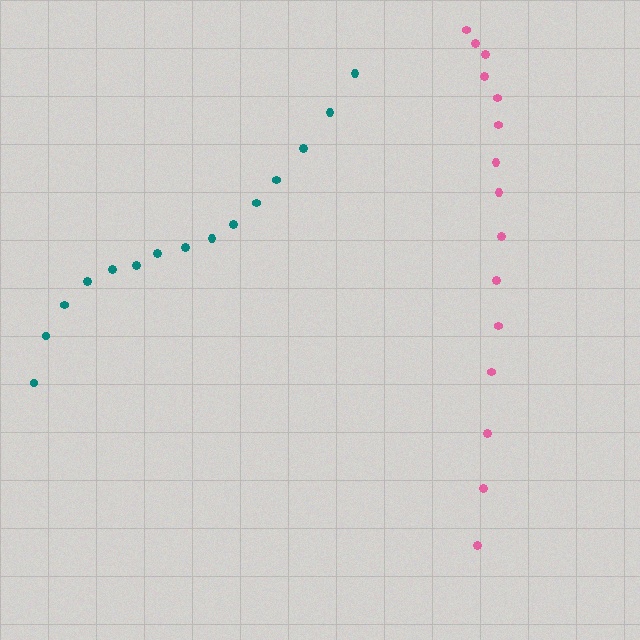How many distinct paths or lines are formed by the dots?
There are 2 distinct paths.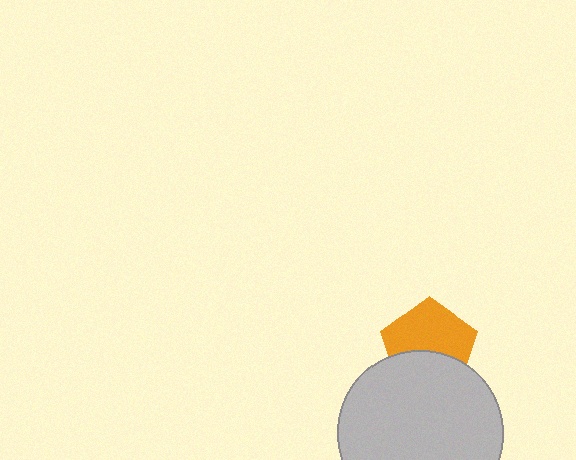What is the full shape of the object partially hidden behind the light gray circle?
The partially hidden object is an orange pentagon.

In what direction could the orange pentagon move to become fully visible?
The orange pentagon could move up. That would shift it out from behind the light gray circle entirely.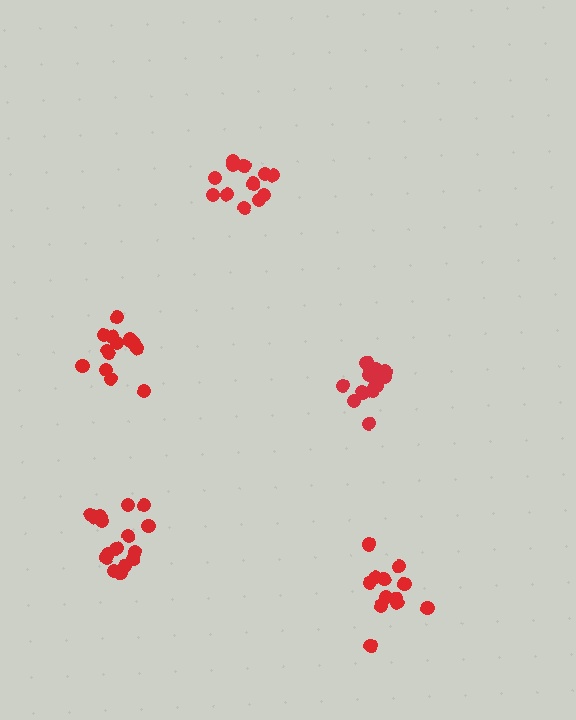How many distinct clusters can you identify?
There are 5 distinct clusters.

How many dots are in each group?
Group 1: 14 dots, Group 2: 12 dots, Group 3: 12 dots, Group 4: 16 dots, Group 5: 14 dots (68 total).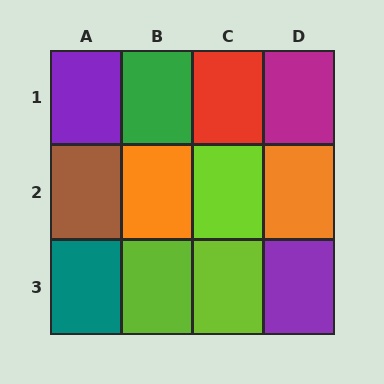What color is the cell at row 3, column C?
Lime.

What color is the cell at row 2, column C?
Lime.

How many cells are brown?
1 cell is brown.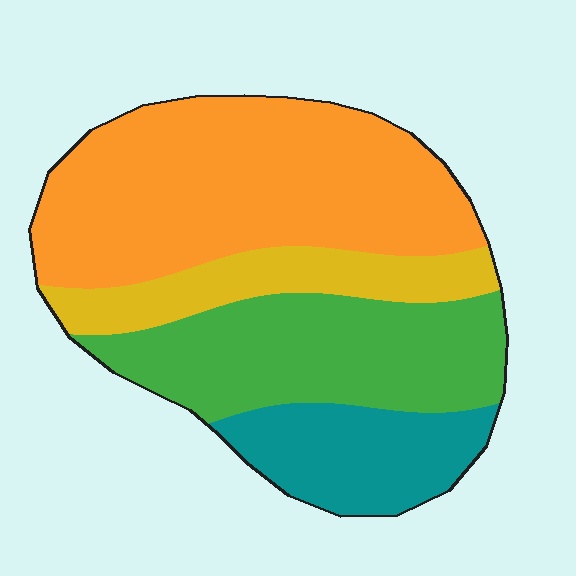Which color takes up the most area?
Orange, at roughly 45%.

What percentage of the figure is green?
Green takes up about one quarter (1/4) of the figure.